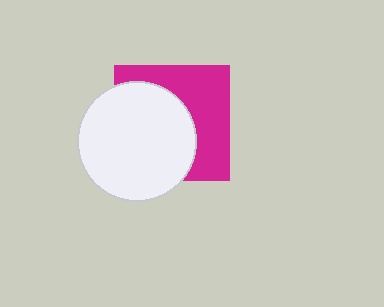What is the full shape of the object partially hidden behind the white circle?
The partially hidden object is a magenta square.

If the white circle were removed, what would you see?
You would see the complete magenta square.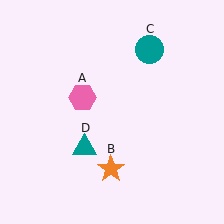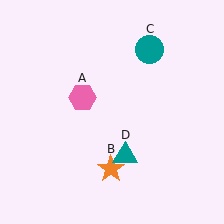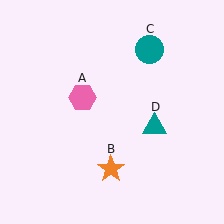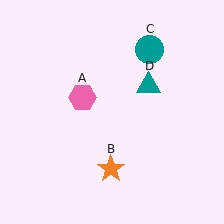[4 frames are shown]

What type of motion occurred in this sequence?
The teal triangle (object D) rotated counterclockwise around the center of the scene.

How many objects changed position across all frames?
1 object changed position: teal triangle (object D).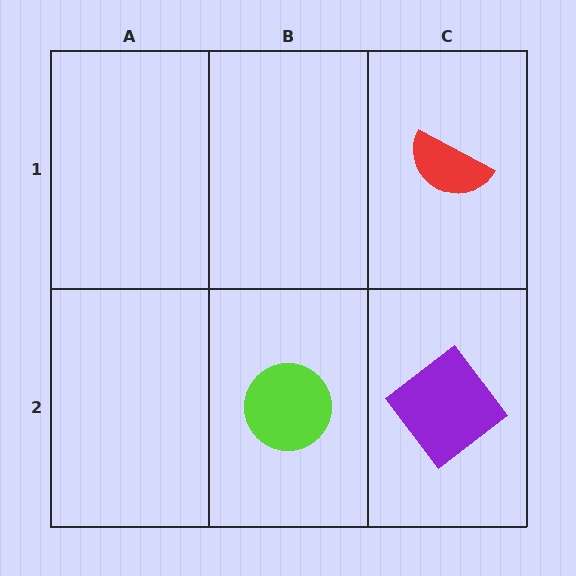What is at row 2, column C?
A purple diamond.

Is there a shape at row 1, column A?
No, that cell is empty.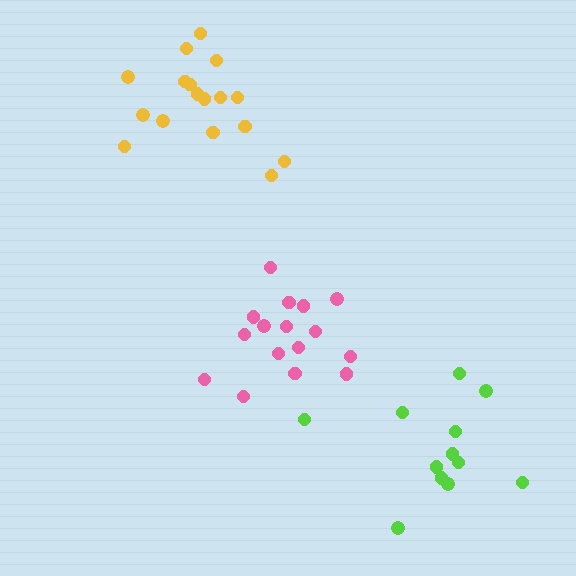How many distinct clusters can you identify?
There are 3 distinct clusters.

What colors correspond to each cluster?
The clusters are colored: lime, pink, yellow.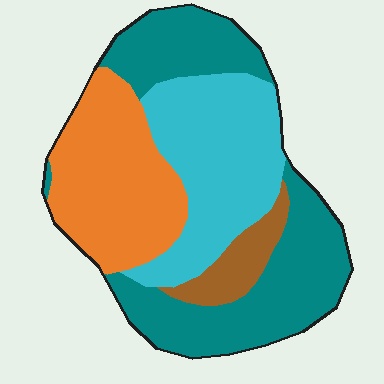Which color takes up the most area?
Teal, at roughly 40%.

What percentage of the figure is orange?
Orange takes up about one quarter (1/4) of the figure.